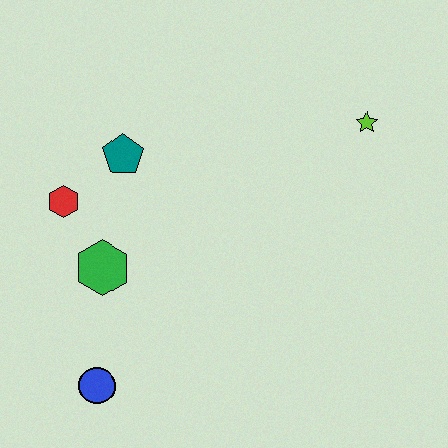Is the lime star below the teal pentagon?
No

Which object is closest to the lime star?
The teal pentagon is closest to the lime star.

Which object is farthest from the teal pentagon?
The lime star is farthest from the teal pentagon.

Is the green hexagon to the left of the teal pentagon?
Yes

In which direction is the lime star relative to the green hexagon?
The lime star is to the right of the green hexagon.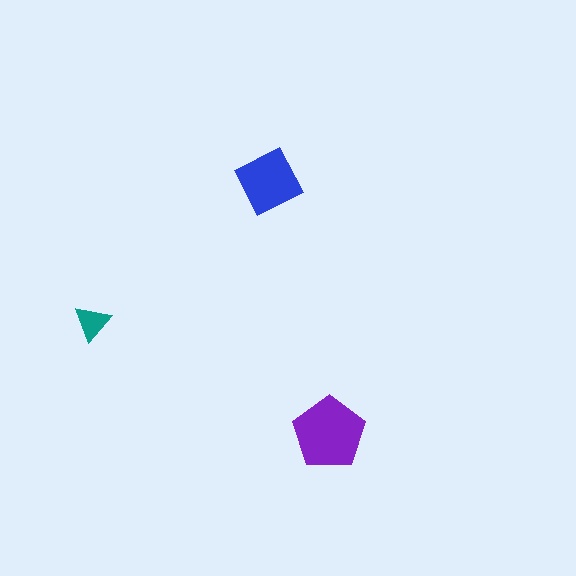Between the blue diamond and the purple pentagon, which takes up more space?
The purple pentagon.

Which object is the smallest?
The teal triangle.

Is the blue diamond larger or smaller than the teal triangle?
Larger.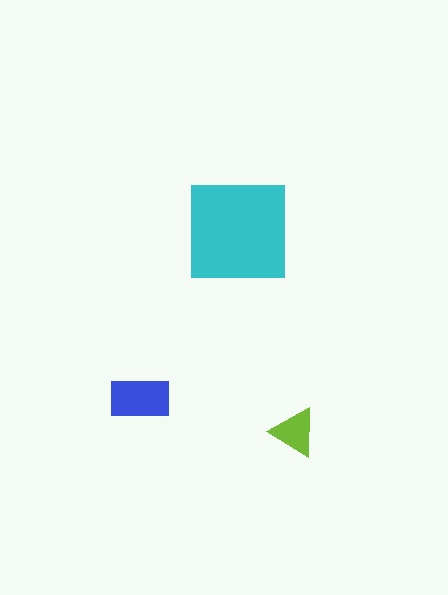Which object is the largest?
The cyan square.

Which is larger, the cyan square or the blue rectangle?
The cyan square.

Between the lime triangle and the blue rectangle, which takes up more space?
The blue rectangle.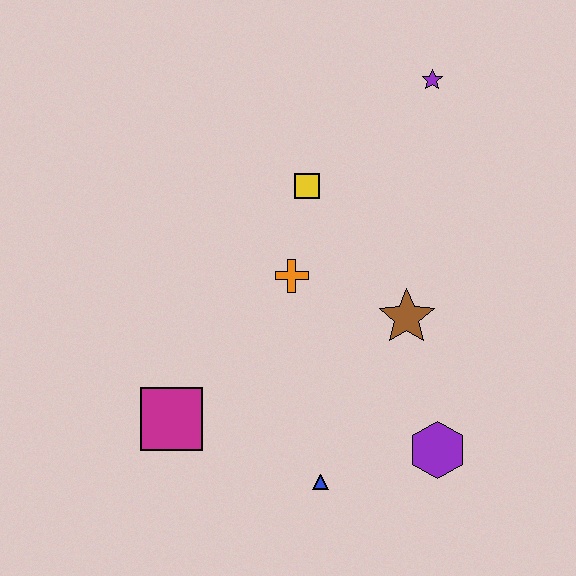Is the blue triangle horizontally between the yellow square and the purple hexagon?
Yes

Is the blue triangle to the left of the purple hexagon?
Yes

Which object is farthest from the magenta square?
The purple star is farthest from the magenta square.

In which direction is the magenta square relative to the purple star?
The magenta square is below the purple star.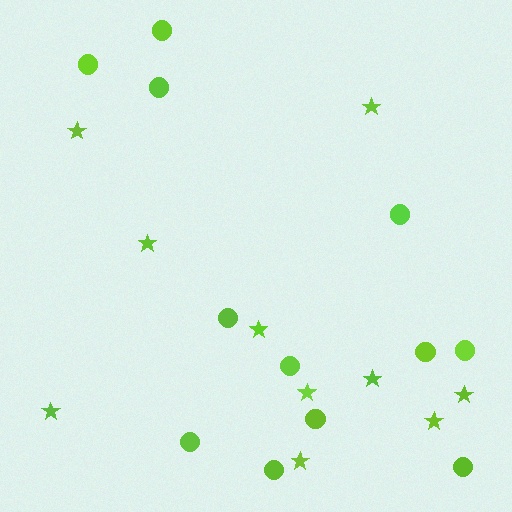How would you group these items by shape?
There are 2 groups: one group of circles (12) and one group of stars (10).